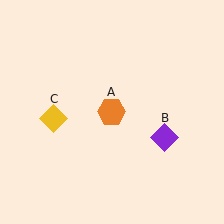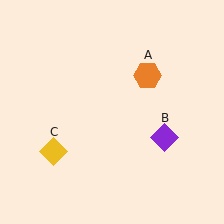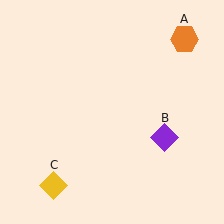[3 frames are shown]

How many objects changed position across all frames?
2 objects changed position: orange hexagon (object A), yellow diamond (object C).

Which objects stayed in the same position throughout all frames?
Purple diamond (object B) remained stationary.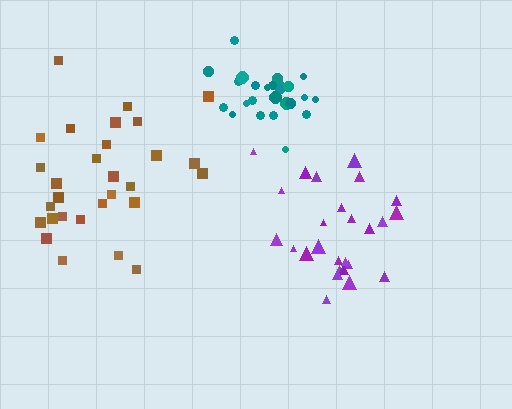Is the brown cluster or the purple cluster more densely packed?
Purple.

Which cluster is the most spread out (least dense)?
Brown.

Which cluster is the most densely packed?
Teal.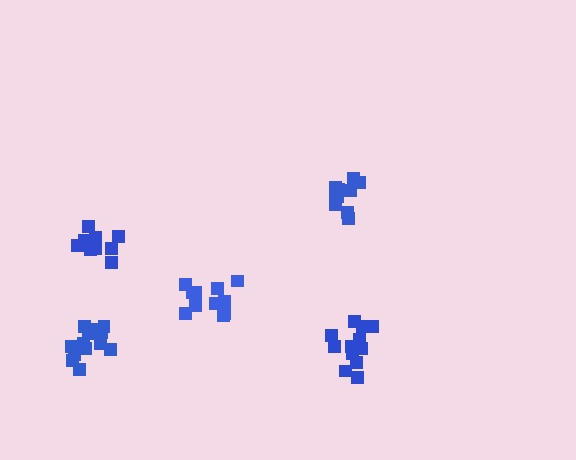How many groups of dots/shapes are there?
There are 5 groups.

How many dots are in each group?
Group 1: 11 dots, Group 2: 12 dots, Group 3: 10 dots, Group 4: 10 dots, Group 5: 15 dots (58 total).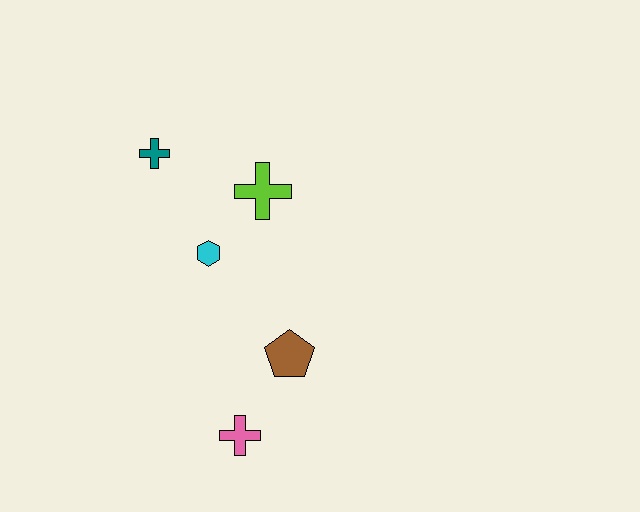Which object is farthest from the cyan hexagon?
The pink cross is farthest from the cyan hexagon.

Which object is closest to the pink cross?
The brown pentagon is closest to the pink cross.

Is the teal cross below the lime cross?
No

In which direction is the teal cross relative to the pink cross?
The teal cross is above the pink cross.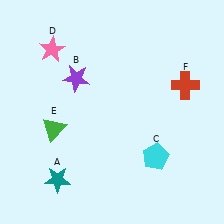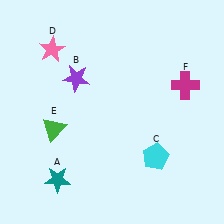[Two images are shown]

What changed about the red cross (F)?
In Image 1, F is red. In Image 2, it changed to magenta.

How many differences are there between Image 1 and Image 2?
There is 1 difference between the two images.